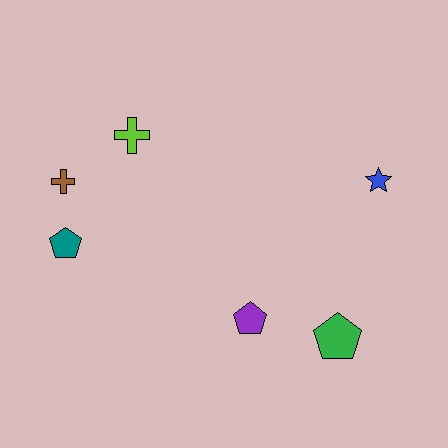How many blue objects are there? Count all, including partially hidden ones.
There is 1 blue object.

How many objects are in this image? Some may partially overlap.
There are 6 objects.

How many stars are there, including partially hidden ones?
There is 1 star.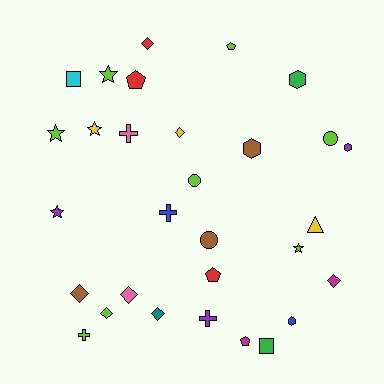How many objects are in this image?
There are 30 objects.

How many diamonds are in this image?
There are 7 diamonds.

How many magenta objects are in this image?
There are 2 magenta objects.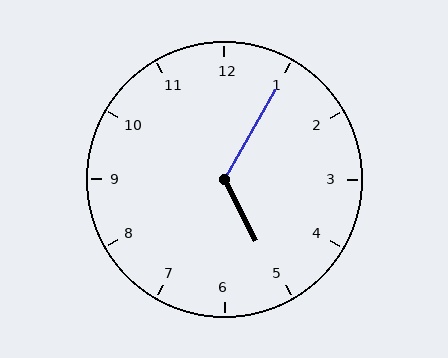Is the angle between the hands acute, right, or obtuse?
It is obtuse.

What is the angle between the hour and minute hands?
Approximately 122 degrees.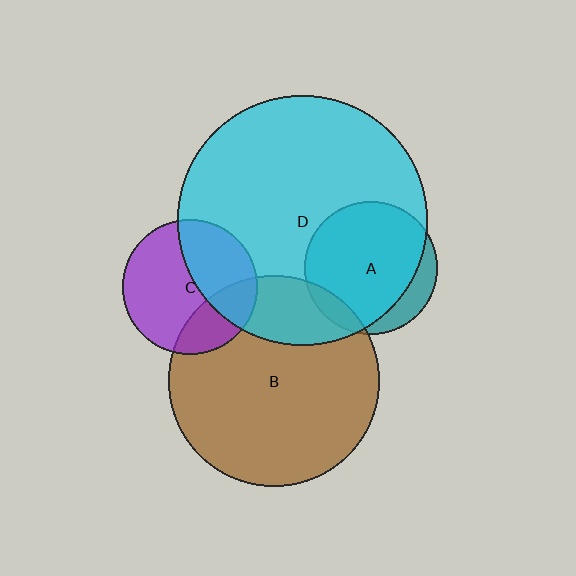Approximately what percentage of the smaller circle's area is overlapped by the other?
Approximately 25%.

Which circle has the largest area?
Circle D (cyan).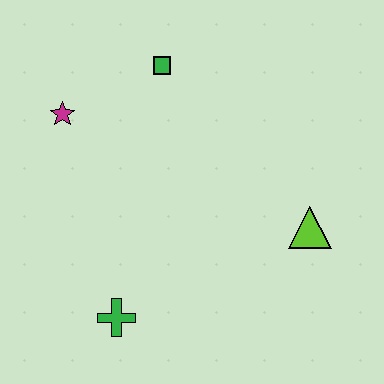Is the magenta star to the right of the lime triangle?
No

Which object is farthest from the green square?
The green cross is farthest from the green square.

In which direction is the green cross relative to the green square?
The green cross is below the green square.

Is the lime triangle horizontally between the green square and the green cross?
No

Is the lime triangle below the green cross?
No